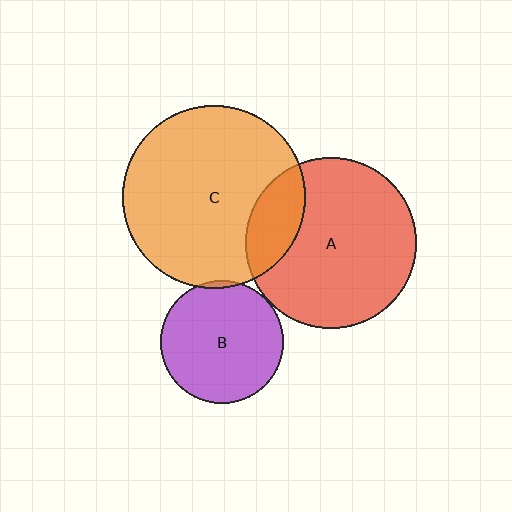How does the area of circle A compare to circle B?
Approximately 1.9 times.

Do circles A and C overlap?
Yes.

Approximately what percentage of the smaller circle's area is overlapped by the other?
Approximately 20%.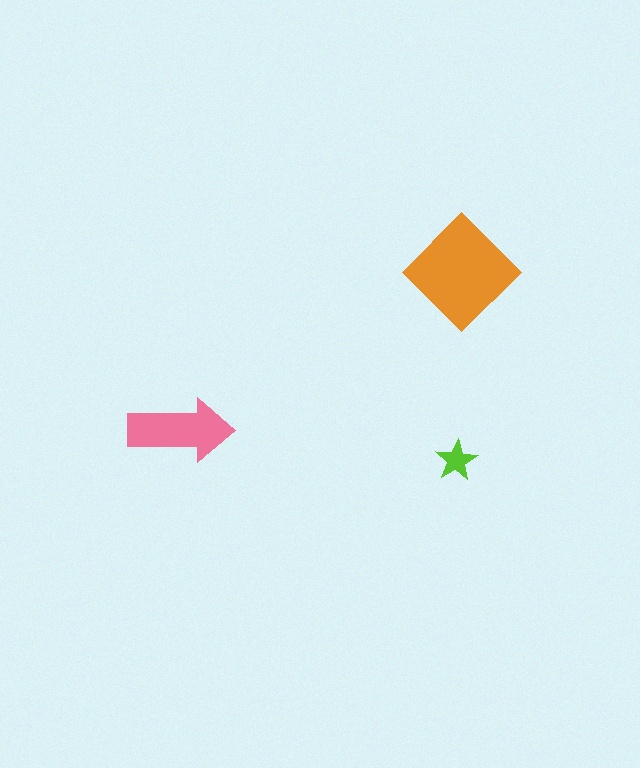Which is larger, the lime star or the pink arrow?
The pink arrow.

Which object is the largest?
The orange diamond.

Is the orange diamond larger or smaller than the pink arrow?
Larger.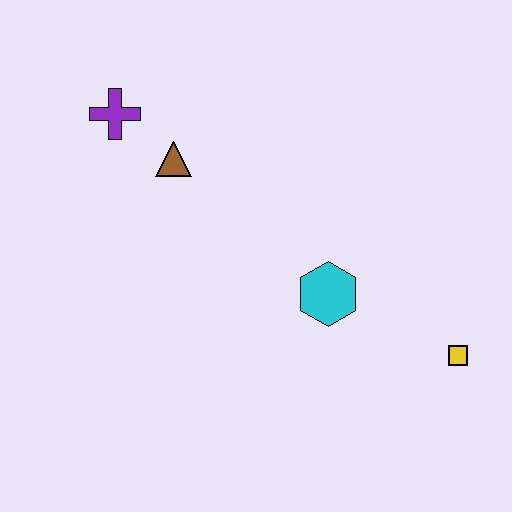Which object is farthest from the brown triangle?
The yellow square is farthest from the brown triangle.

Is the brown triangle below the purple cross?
Yes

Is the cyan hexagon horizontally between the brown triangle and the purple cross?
No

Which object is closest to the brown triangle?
The purple cross is closest to the brown triangle.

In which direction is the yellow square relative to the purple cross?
The yellow square is to the right of the purple cross.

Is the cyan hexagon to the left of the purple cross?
No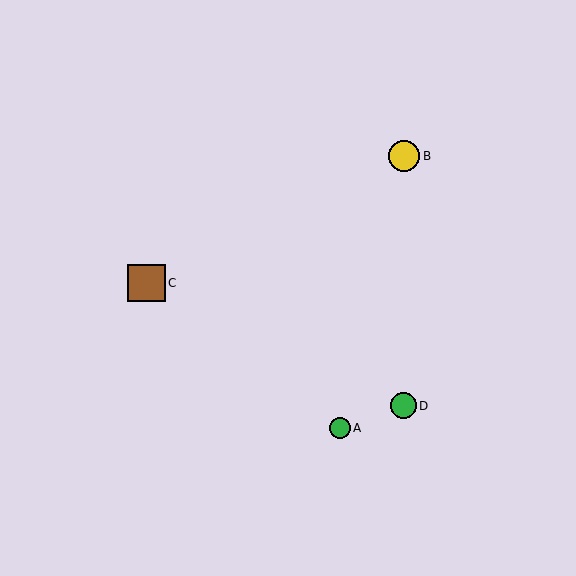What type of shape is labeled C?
Shape C is a brown square.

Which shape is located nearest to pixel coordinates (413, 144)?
The yellow circle (labeled B) at (404, 156) is nearest to that location.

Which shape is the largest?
The brown square (labeled C) is the largest.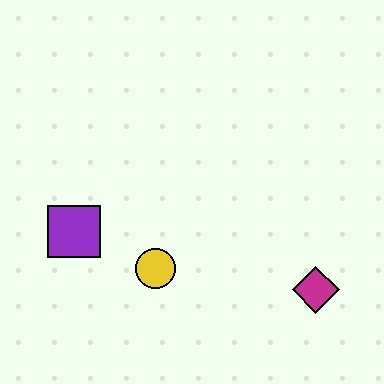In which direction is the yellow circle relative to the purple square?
The yellow circle is to the right of the purple square.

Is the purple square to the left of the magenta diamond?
Yes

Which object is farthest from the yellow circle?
The magenta diamond is farthest from the yellow circle.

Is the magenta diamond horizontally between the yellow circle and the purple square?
No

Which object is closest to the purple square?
The yellow circle is closest to the purple square.